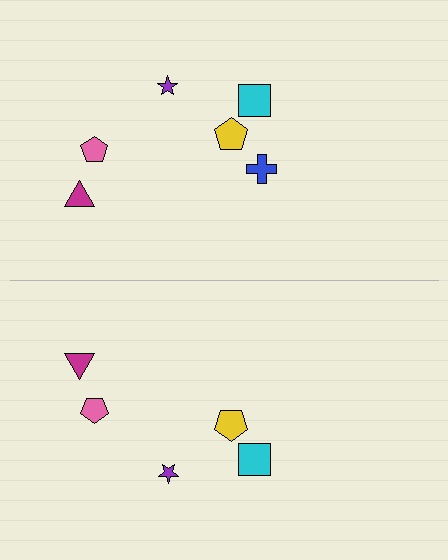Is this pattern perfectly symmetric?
No, the pattern is not perfectly symmetric. A blue cross is missing from the bottom side.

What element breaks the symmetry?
A blue cross is missing from the bottom side.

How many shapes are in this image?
There are 11 shapes in this image.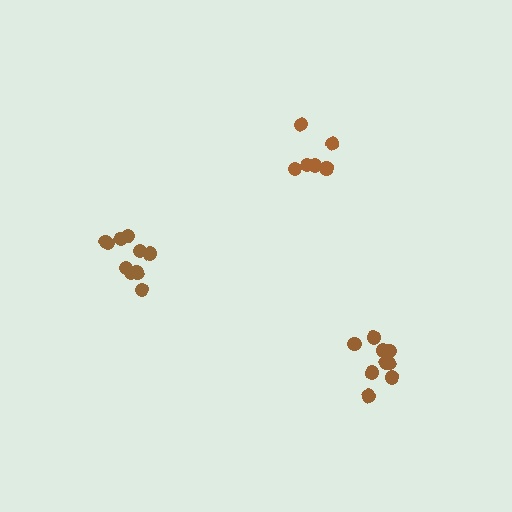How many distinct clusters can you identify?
There are 3 distinct clusters.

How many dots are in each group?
Group 1: 10 dots, Group 2: 6 dots, Group 3: 9 dots (25 total).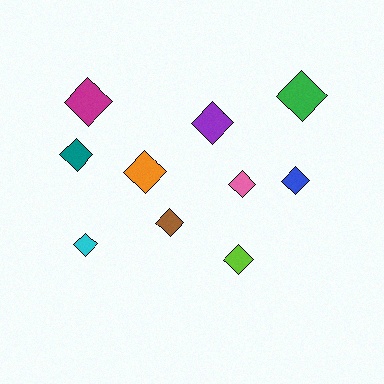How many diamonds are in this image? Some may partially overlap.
There are 10 diamonds.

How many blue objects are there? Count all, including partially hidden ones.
There is 1 blue object.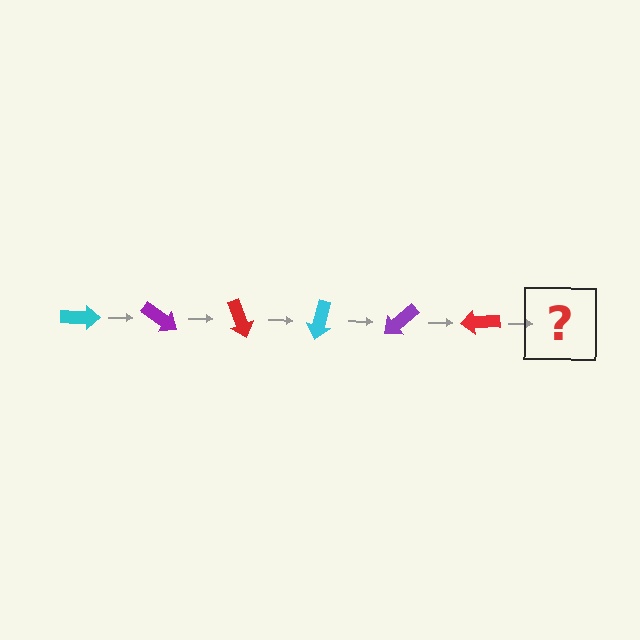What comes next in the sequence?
The next element should be a cyan arrow, rotated 210 degrees from the start.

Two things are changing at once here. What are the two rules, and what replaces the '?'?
The two rules are that it rotates 35 degrees each step and the color cycles through cyan, purple, and red. The '?' should be a cyan arrow, rotated 210 degrees from the start.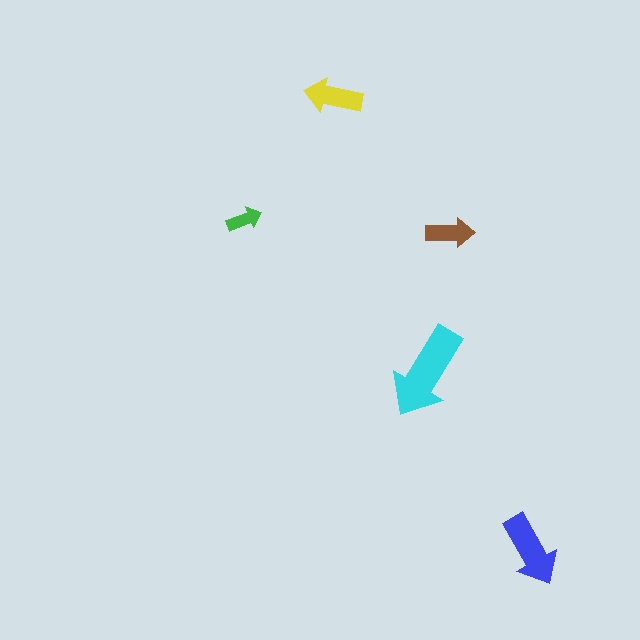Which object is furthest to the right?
The blue arrow is rightmost.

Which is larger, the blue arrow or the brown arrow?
The blue one.